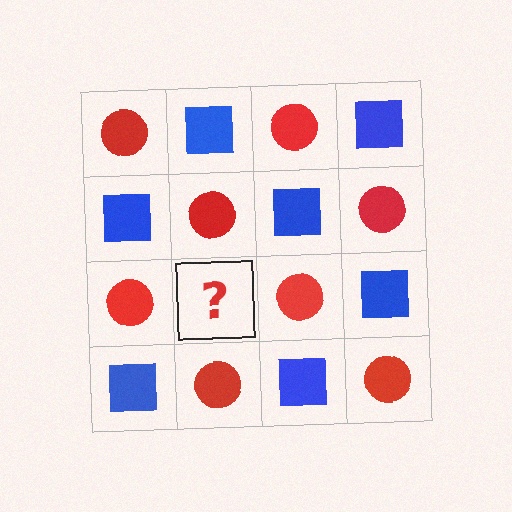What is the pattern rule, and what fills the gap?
The rule is that it alternates red circle and blue square in a checkerboard pattern. The gap should be filled with a blue square.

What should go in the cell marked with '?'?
The missing cell should contain a blue square.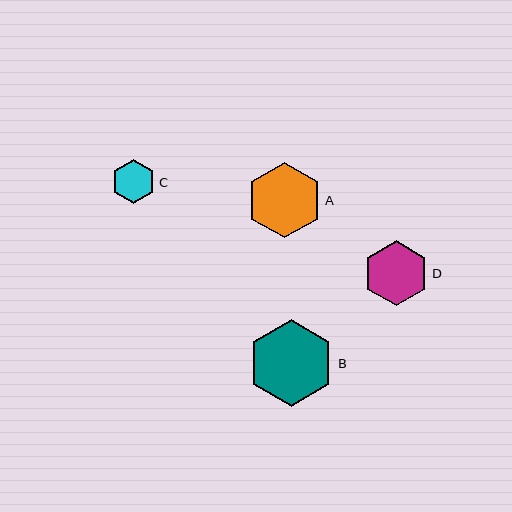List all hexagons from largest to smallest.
From largest to smallest: B, A, D, C.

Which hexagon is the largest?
Hexagon B is the largest with a size of approximately 87 pixels.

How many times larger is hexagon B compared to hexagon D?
Hexagon B is approximately 1.3 times the size of hexagon D.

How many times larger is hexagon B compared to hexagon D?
Hexagon B is approximately 1.3 times the size of hexagon D.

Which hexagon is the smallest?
Hexagon C is the smallest with a size of approximately 44 pixels.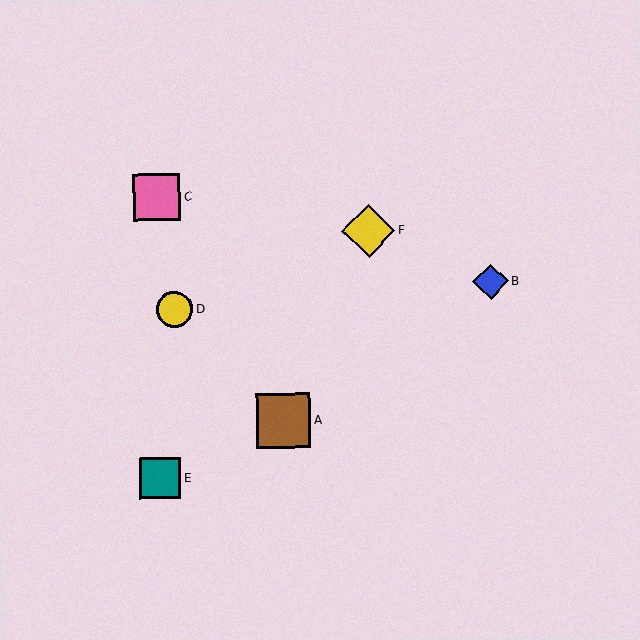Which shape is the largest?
The brown square (labeled A) is the largest.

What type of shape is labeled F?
Shape F is a yellow diamond.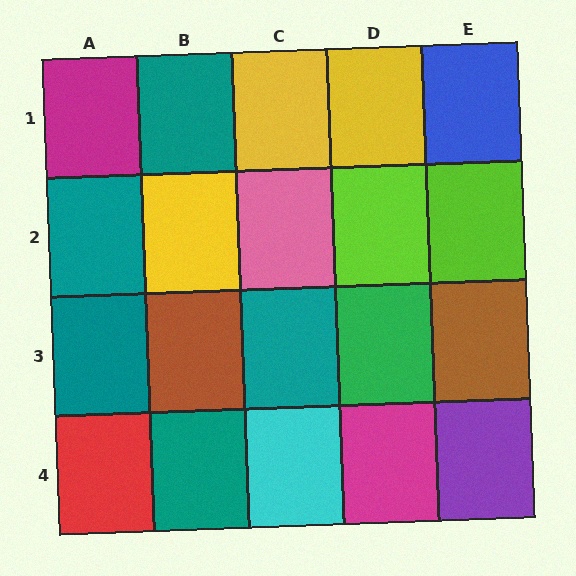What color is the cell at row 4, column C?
Cyan.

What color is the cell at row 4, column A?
Red.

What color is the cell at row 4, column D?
Magenta.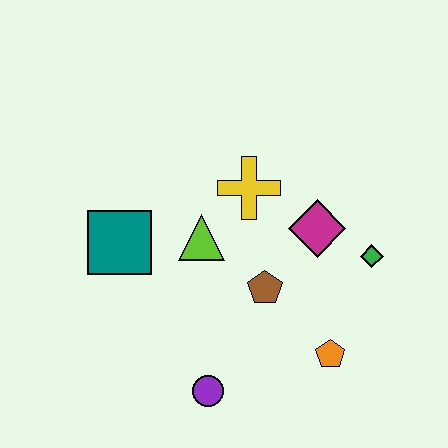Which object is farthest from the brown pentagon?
The teal square is farthest from the brown pentagon.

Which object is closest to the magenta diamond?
The green diamond is closest to the magenta diamond.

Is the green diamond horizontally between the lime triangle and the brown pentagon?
No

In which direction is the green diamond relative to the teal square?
The green diamond is to the right of the teal square.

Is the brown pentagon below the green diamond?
Yes